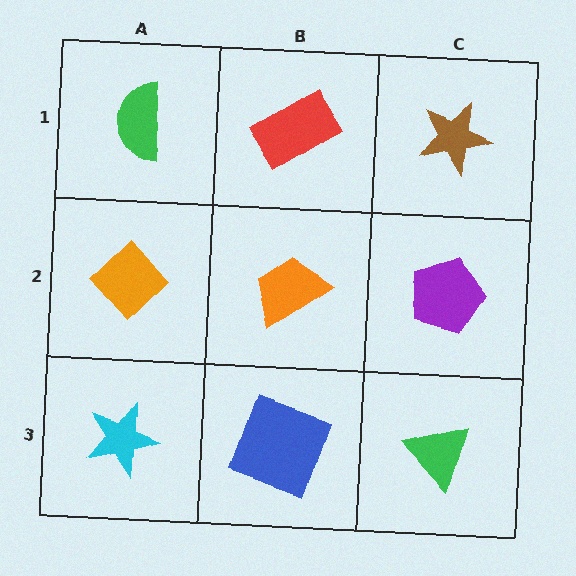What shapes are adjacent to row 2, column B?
A red rectangle (row 1, column B), a blue square (row 3, column B), an orange diamond (row 2, column A), a purple pentagon (row 2, column C).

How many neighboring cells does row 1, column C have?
2.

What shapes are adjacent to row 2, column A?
A green semicircle (row 1, column A), a cyan star (row 3, column A), an orange trapezoid (row 2, column B).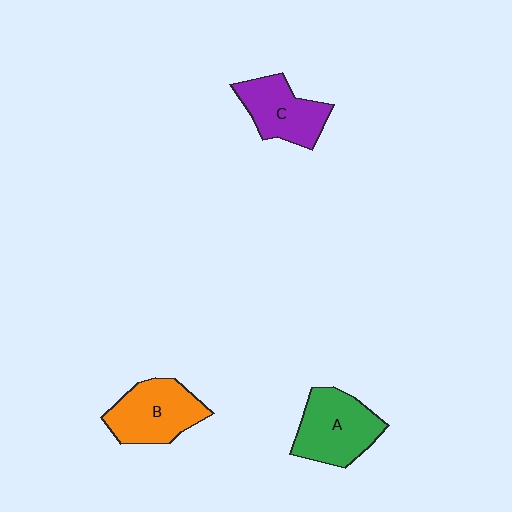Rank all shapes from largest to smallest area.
From largest to smallest: A (green), B (orange), C (purple).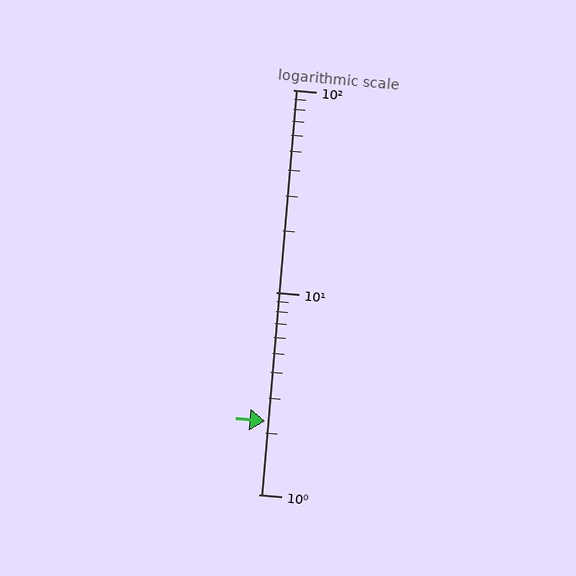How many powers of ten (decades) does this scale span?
The scale spans 2 decades, from 1 to 100.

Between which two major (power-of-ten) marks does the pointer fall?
The pointer is between 1 and 10.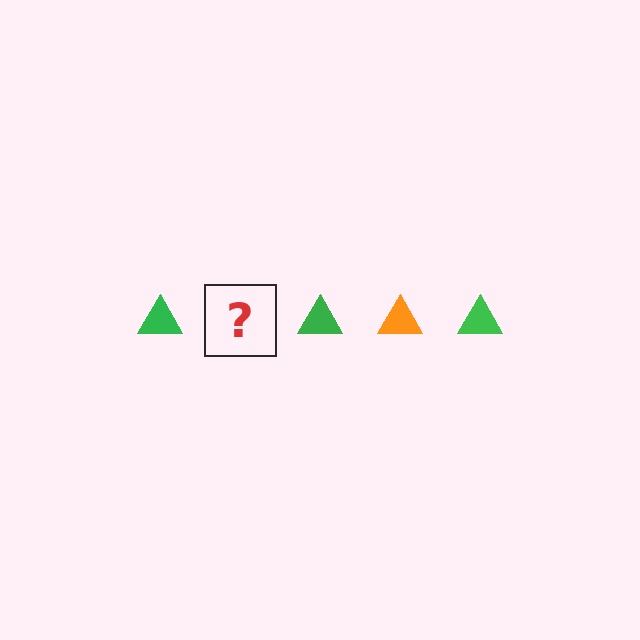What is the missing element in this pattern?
The missing element is an orange triangle.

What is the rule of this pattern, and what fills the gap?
The rule is that the pattern cycles through green, orange triangles. The gap should be filled with an orange triangle.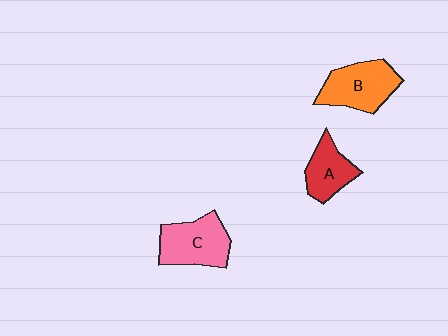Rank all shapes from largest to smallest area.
From largest to smallest: B (orange), C (pink), A (red).